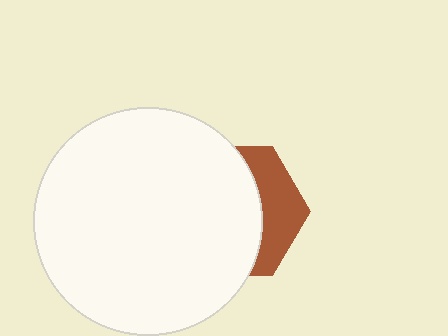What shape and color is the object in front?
The object in front is a white circle.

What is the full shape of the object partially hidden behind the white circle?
The partially hidden object is a brown hexagon.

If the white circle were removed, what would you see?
You would see the complete brown hexagon.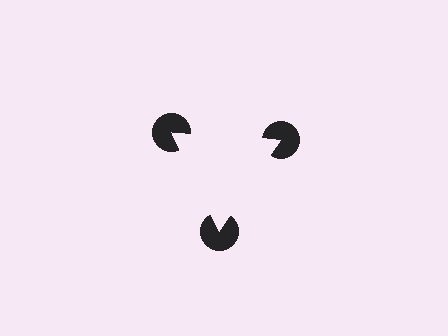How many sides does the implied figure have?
3 sides.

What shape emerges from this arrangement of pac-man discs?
An illusory triangle — its edges are inferred from the aligned wedge cuts in the pac-man discs, not physically drawn.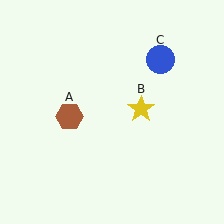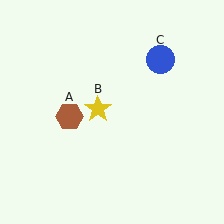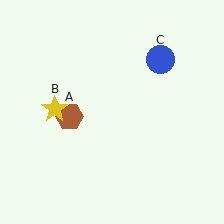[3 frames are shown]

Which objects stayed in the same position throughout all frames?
Brown hexagon (object A) and blue circle (object C) remained stationary.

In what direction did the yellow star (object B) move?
The yellow star (object B) moved left.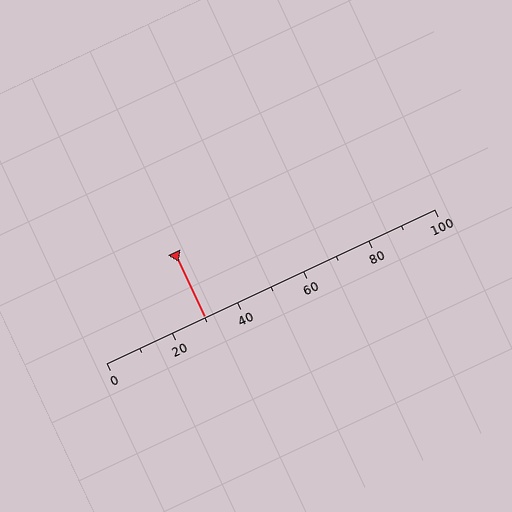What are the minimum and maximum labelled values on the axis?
The axis runs from 0 to 100.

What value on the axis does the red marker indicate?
The marker indicates approximately 30.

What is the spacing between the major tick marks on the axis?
The major ticks are spaced 20 apart.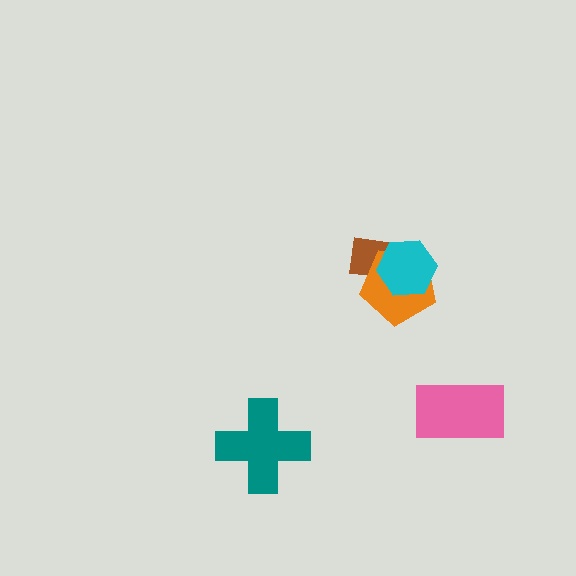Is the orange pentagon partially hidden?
Yes, it is partially covered by another shape.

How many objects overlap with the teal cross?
0 objects overlap with the teal cross.